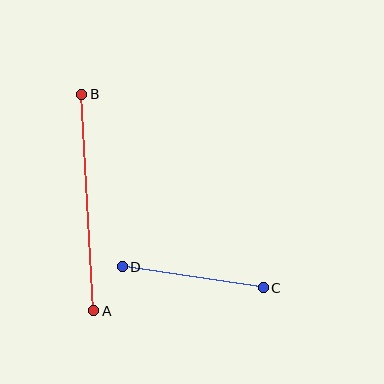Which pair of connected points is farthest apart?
Points A and B are farthest apart.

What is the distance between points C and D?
The distance is approximately 143 pixels.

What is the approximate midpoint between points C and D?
The midpoint is at approximately (193, 277) pixels.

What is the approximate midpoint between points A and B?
The midpoint is at approximately (88, 202) pixels.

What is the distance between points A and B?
The distance is approximately 217 pixels.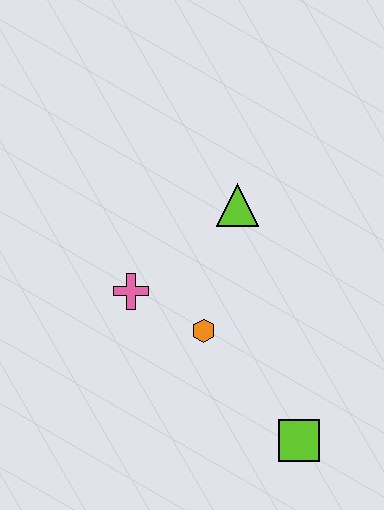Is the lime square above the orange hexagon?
No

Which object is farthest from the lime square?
The lime triangle is farthest from the lime square.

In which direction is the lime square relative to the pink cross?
The lime square is to the right of the pink cross.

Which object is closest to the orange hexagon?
The pink cross is closest to the orange hexagon.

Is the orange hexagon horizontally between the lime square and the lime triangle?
No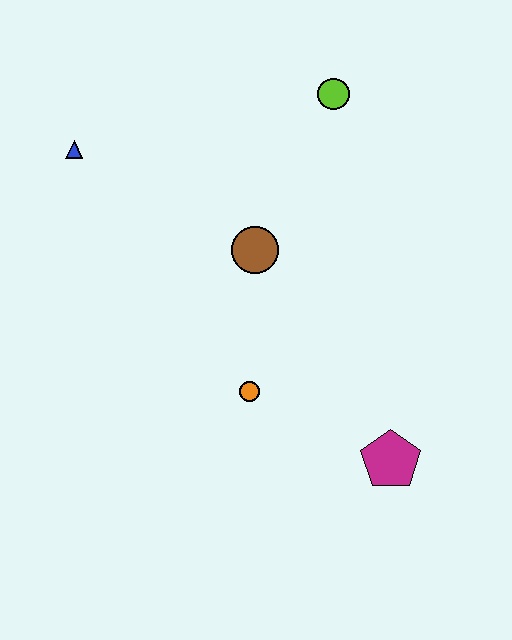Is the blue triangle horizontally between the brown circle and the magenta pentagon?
No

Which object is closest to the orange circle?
The brown circle is closest to the orange circle.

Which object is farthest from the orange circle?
The lime circle is farthest from the orange circle.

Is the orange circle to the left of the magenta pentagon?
Yes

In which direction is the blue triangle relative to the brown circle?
The blue triangle is to the left of the brown circle.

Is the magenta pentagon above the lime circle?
No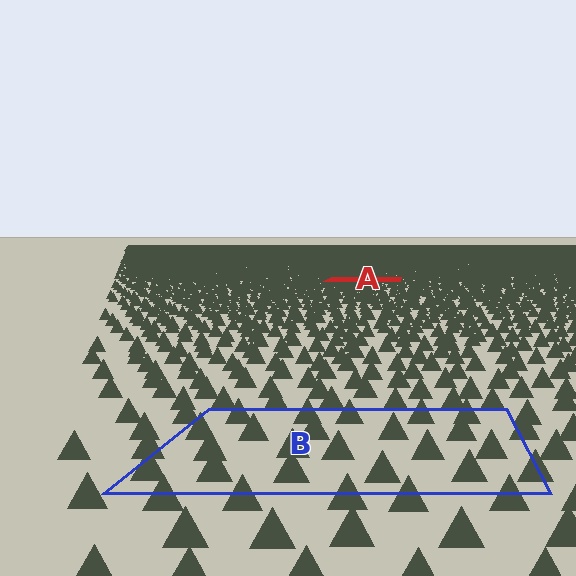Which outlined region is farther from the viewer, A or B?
Region A is farther from the viewer — the texture elements inside it appear smaller and more densely packed.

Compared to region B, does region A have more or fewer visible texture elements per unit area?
Region A has more texture elements per unit area — they are packed more densely because it is farther away.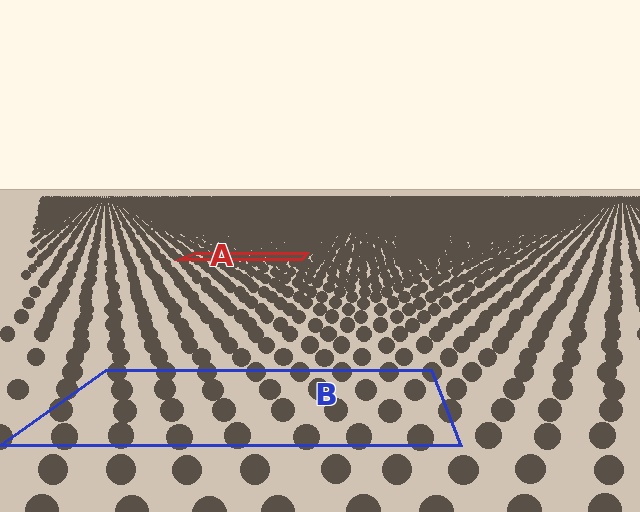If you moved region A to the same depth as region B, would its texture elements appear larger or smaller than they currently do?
They would appear larger. At a closer depth, the same texture elements are projected at a bigger on-screen size.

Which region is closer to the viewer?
Region B is closer. The texture elements there are larger and more spread out.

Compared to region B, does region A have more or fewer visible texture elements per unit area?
Region A has more texture elements per unit area — they are packed more densely because it is farther away.